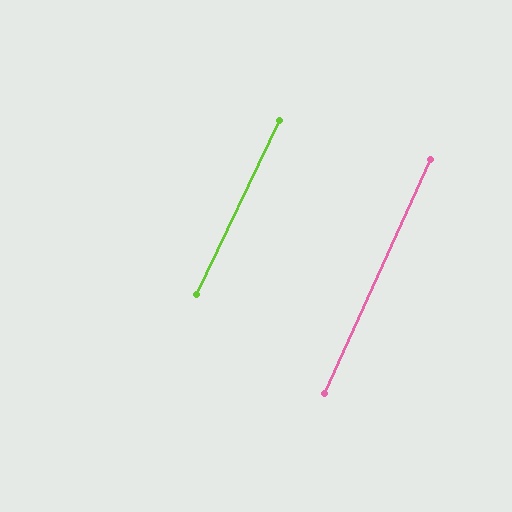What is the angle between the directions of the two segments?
Approximately 1 degree.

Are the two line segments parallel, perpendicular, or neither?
Parallel — their directions differ by only 1.1°.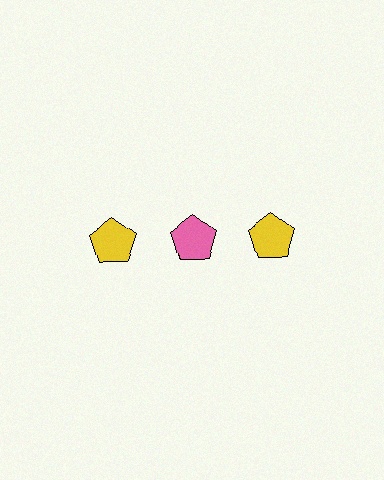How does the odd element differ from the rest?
It has a different color: pink instead of yellow.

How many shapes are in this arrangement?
There are 3 shapes arranged in a grid pattern.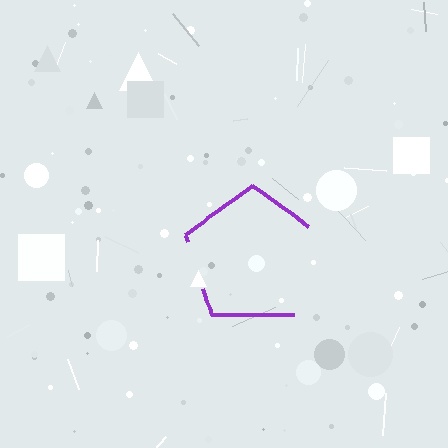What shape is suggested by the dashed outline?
The dashed outline suggests a pentagon.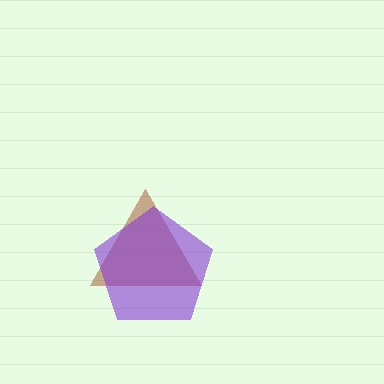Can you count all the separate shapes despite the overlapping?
Yes, there are 2 separate shapes.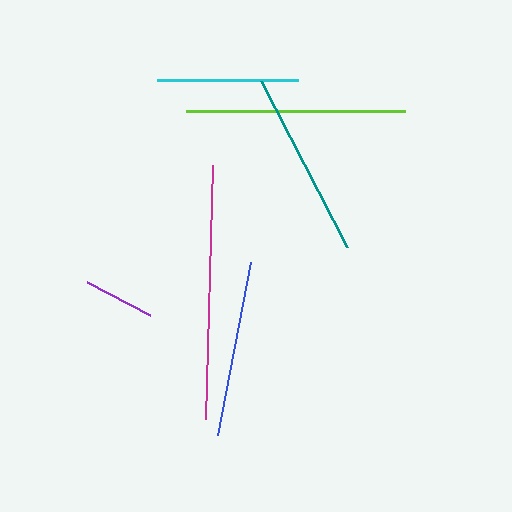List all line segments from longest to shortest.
From longest to shortest: magenta, lime, teal, blue, cyan, purple.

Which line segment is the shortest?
The purple line is the shortest at approximately 71 pixels.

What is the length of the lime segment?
The lime segment is approximately 218 pixels long.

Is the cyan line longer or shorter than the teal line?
The teal line is longer than the cyan line.